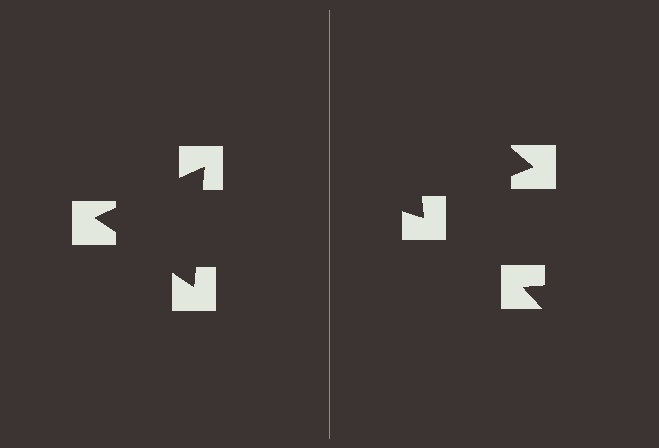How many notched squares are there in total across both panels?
6 — 3 on each side.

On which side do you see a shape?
An illusory triangle appears on the left side. On the right side the wedge cuts are rotated, so no coherent shape forms.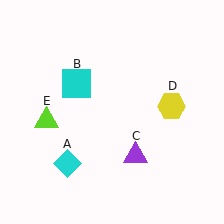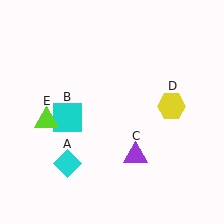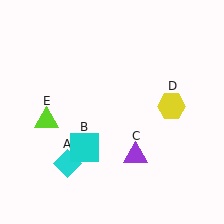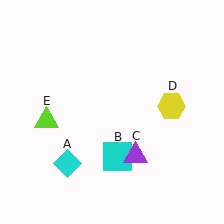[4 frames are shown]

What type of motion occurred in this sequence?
The cyan square (object B) rotated counterclockwise around the center of the scene.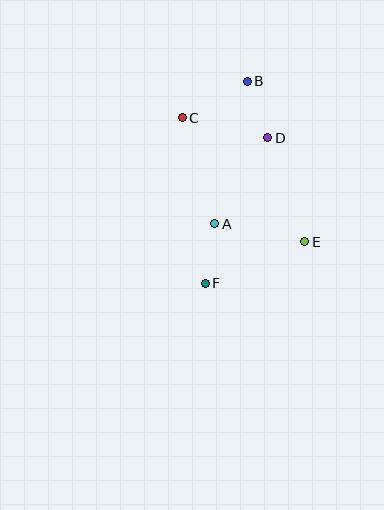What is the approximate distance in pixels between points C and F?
The distance between C and F is approximately 167 pixels.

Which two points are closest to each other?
Points A and F are closest to each other.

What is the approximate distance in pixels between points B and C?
The distance between B and C is approximately 75 pixels.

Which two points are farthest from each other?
Points B and F are farthest from each other.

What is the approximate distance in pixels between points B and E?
The distance between B and E is approximately 170 pixels.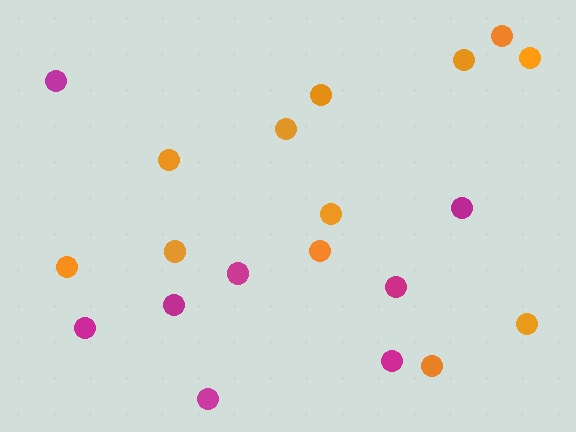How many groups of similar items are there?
There are 2 groups: one group of orange circles (12) and one group of magenta circles (8).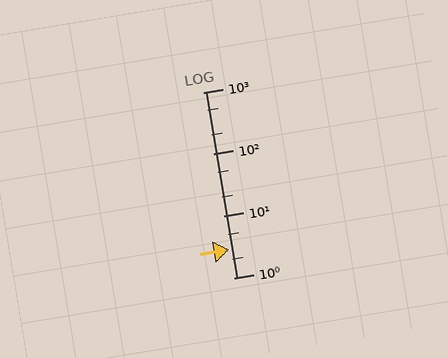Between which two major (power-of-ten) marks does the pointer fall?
The pointer is between 1 and 10.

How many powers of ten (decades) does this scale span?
The scale spans 3 decades, from 1 to 1000.